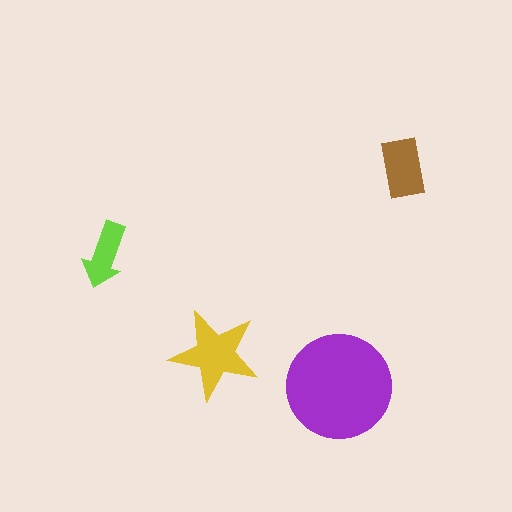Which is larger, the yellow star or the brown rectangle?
The yellow star.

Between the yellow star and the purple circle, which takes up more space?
The purple circle.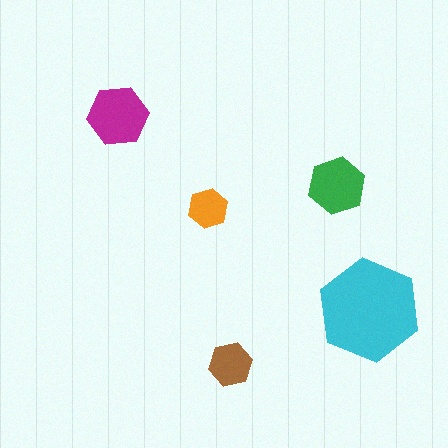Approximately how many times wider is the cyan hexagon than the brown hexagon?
About 2.5 times wider.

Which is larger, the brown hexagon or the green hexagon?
The green one.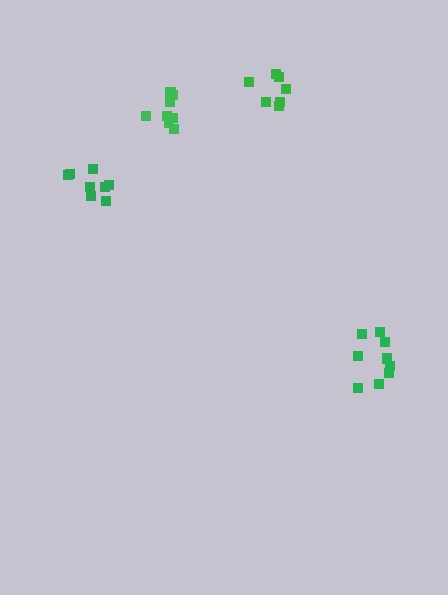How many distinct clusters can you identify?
There are 4 distinct clusters.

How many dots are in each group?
Group 1: 7 dots, Group 2: 8 dots, Group 3: 8 dots, Group 4: 9 dots (32 total).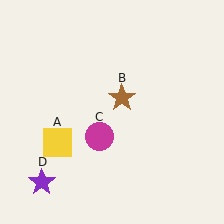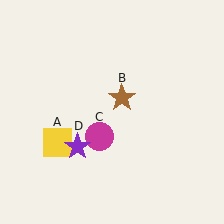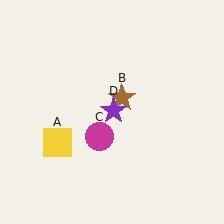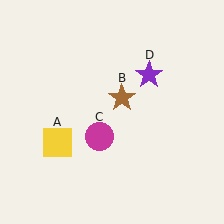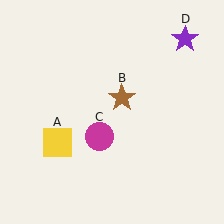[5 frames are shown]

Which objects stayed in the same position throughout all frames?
Yellow square (object A) and brown star (object B) and magenta circle (object C) remained stationary.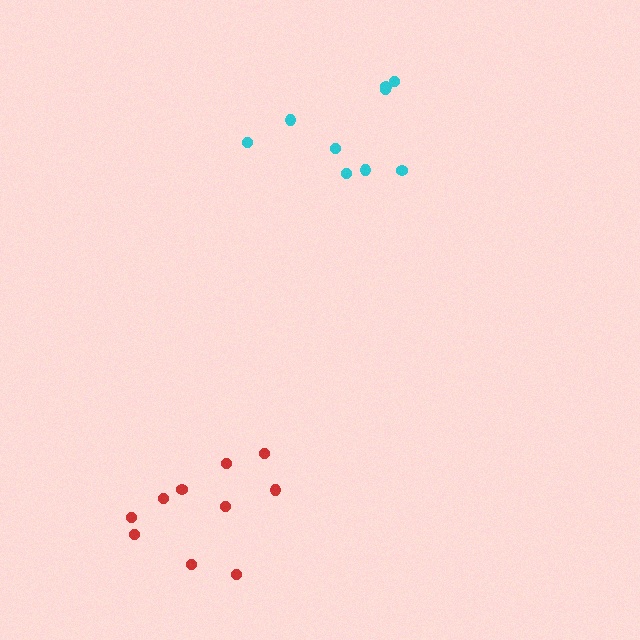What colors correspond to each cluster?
The clusters are colored: cyan, red.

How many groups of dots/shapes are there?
There are 2 groups.